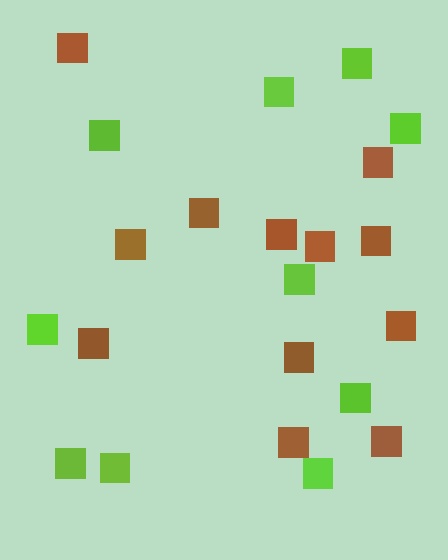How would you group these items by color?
There are 2 groups: one group of brown squares (12) and one group of lime squares (10).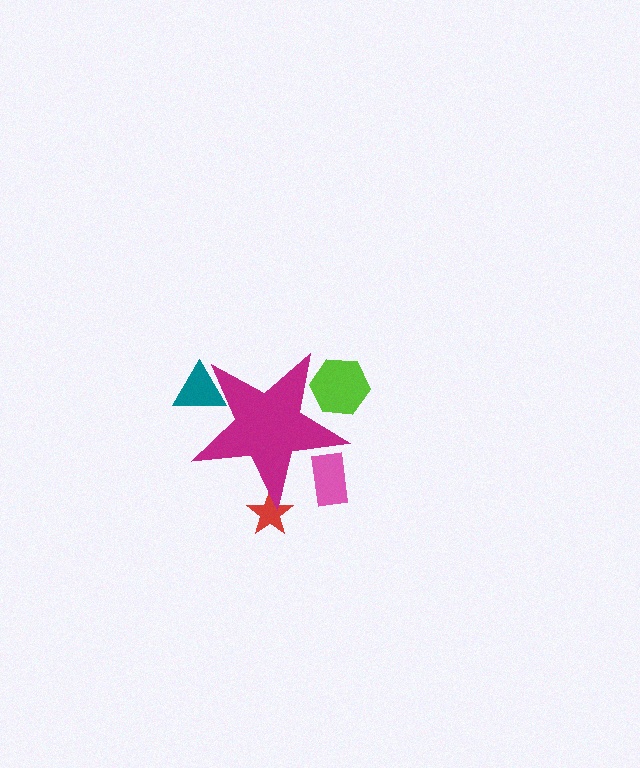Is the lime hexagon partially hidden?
Yes, the lime hexagon is partially hidden behind the magenta star.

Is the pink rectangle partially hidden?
Yes, the pink rectangle is partially hidden behind the magenta star.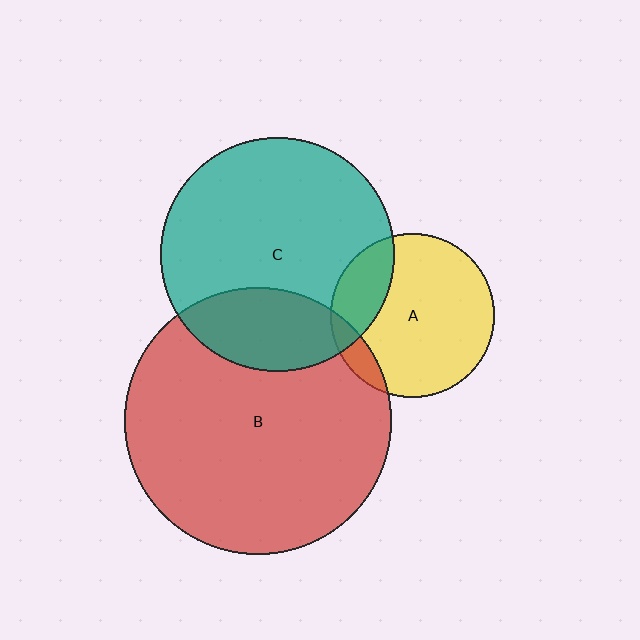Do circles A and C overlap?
Yes.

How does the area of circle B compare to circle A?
Approximately 2.7 times.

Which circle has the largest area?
Circle B (red).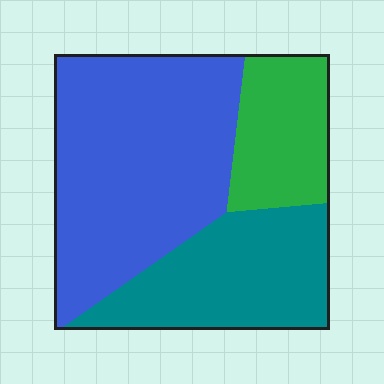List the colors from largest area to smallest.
From largest to smallest: blue, teal, green.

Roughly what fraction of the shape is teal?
Teal covers 30% of the shape.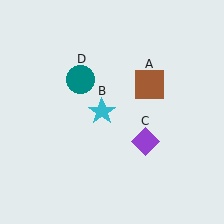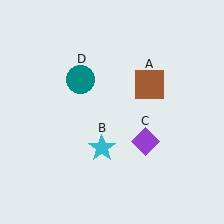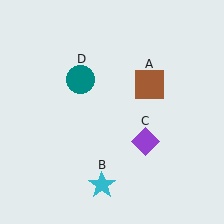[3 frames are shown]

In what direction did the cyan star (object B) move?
The cyan star (object B) moved down.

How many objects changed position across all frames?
1 object changed position: cyan star (object B).